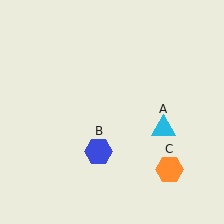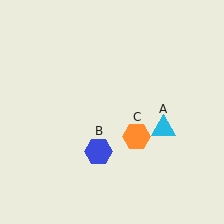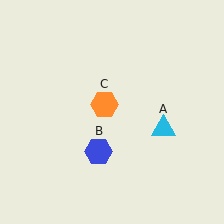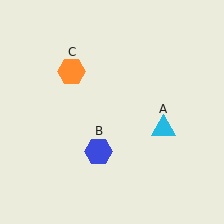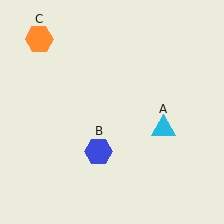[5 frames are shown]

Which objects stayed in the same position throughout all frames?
Cyan triangle (object A) and blue hexagon (object B) remained stationary.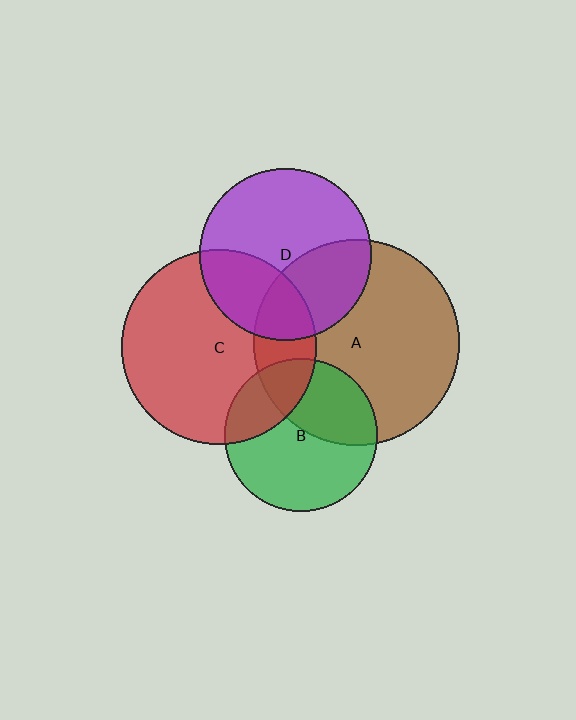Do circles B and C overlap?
Yes.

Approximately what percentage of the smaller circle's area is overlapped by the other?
Approximately 25%.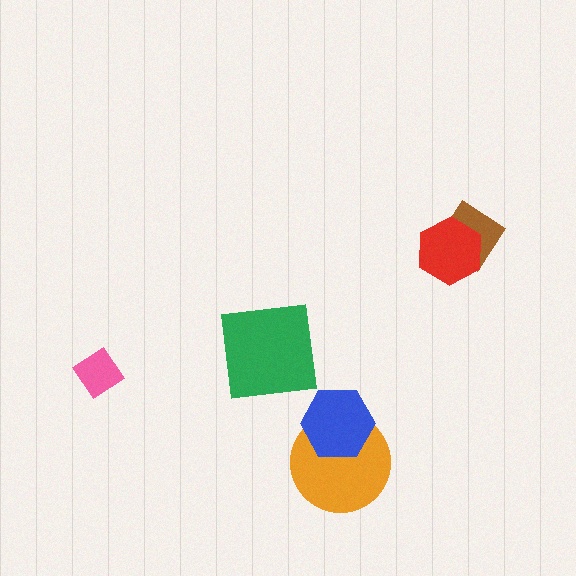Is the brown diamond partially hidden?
Yes, it is partially covered by another shape.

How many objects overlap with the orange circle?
1 object overlaps with the orange circle.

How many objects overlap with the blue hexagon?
1 object overlaps with the blue hexagon.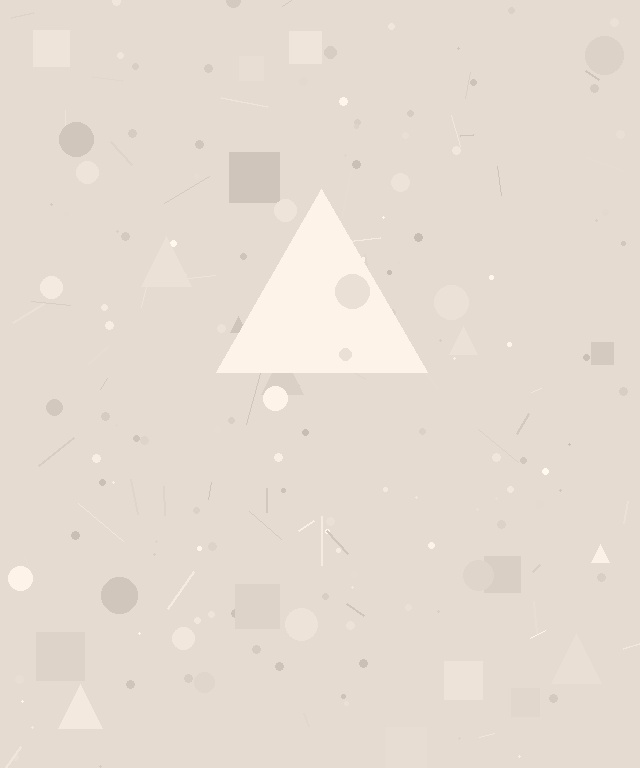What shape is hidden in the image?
A triangle is hidden in the image.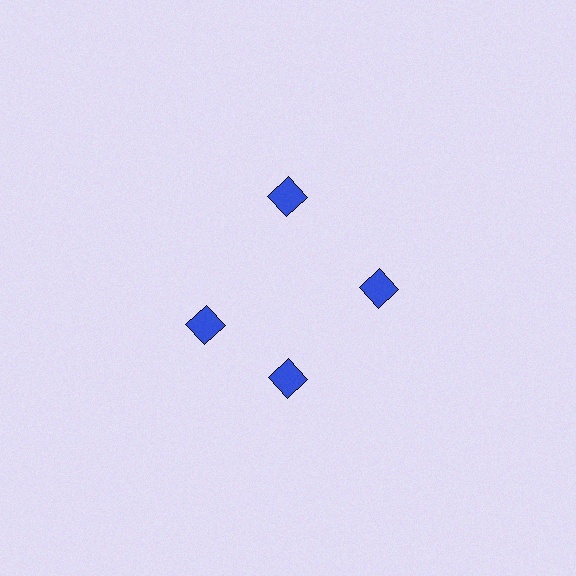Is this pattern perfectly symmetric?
No. The 4 blue diamonds are arranged in a ring, but one element near the 9 o'clock position is rotated out of alignment along the ring, breaking the 4-fold rotational symmetry.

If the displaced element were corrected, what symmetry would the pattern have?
It would have 4-fold rotational symmetry — the pattern would map onto itself every 90 degrees.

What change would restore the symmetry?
The symmetry would be restored by rotating it back into even spacing with its neighbors so that all 4 diamonds sit at equal angles and equal distance from the center.